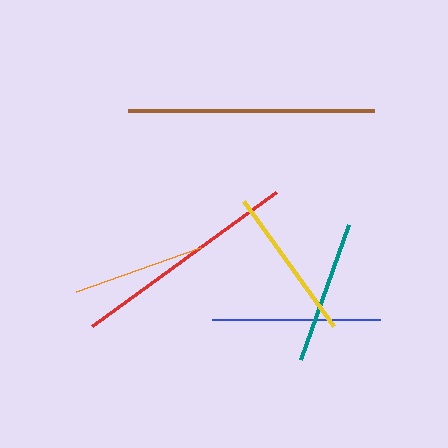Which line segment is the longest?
The brown line is the longest at approximately 246 pixels.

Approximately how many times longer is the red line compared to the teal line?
The red line is approximately 1.6 times the length of the teal line.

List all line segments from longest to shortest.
From longest to shortest: brown, red, blue, yellow, teal, orange.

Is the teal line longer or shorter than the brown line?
The brown line is longer than the teal line.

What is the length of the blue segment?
The blue segment is approximately 169 pixels long.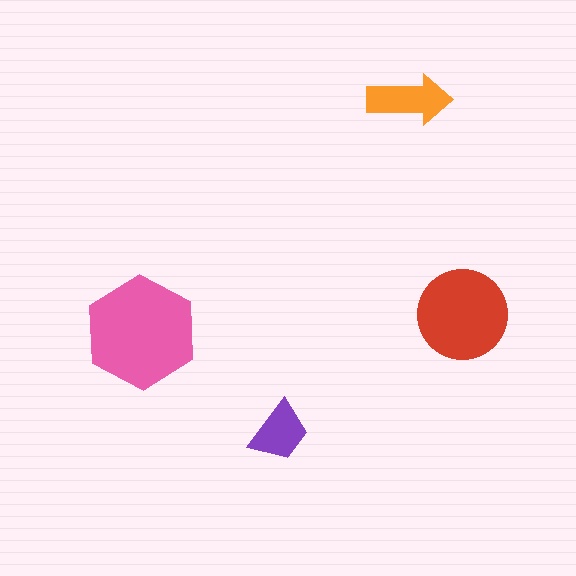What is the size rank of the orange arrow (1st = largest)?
3rd.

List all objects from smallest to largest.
The purple trapezoid, the orange arrow, the red circle, the pink hexagon.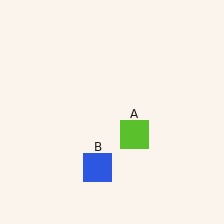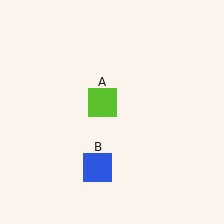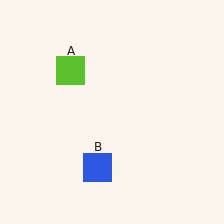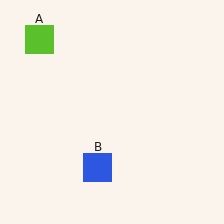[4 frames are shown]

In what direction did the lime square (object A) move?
The lime square (object A) moved up and to the left.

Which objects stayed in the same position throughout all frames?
Blue square (object B) remained stationary.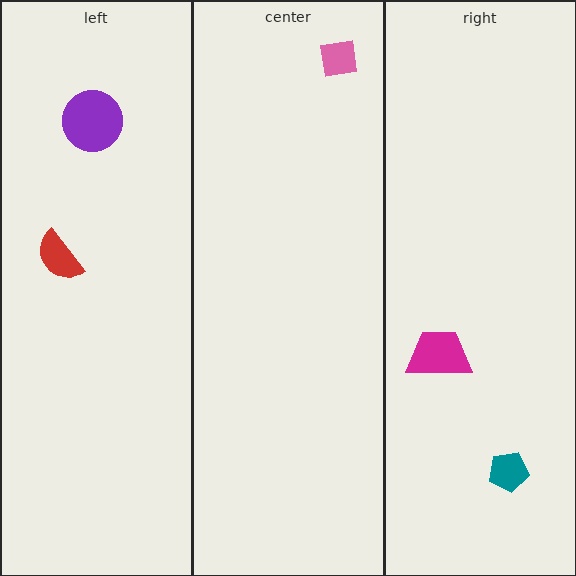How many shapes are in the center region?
1.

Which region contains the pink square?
The center region.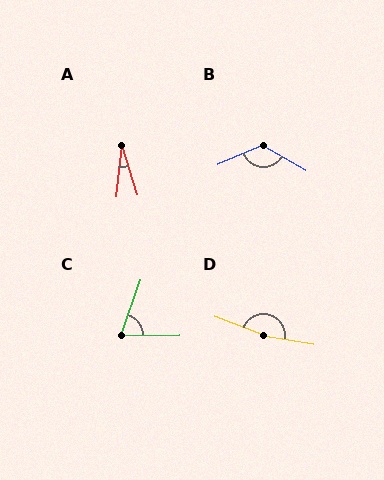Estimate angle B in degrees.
Approximately 127 degrees.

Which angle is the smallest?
A, at approximately 24 degrees.